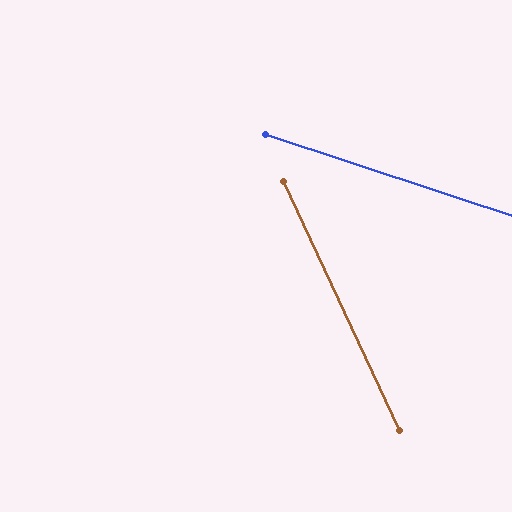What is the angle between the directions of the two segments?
Approximately 47 degrees.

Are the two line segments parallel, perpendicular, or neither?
Neither parallel nor perpendicular — they differ by about 47°.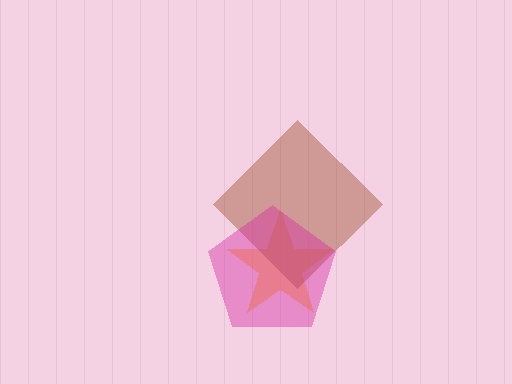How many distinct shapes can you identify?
There are 3 distinct shapes: an orange star, a brown diamond, a magenta pentagon.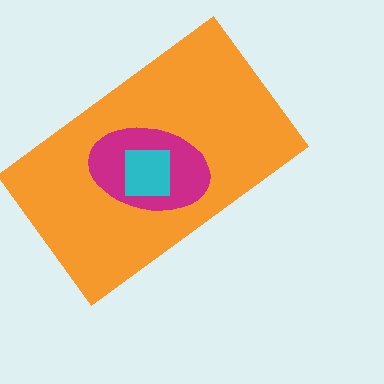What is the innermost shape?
The cyan square.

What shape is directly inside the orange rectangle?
The magenta ellipse.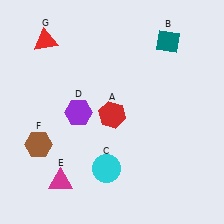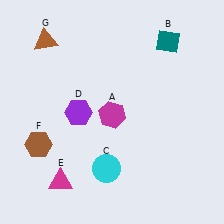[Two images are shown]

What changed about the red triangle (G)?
In Image 1, G is red. In Image 2, it changed to brown.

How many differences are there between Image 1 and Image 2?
There are 2 differences between the two images.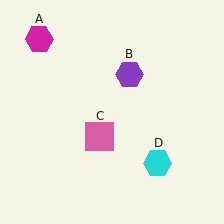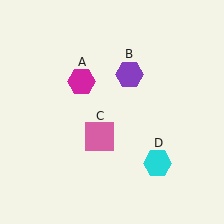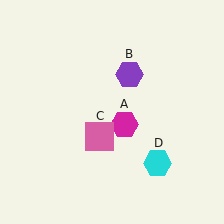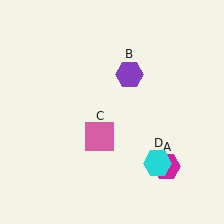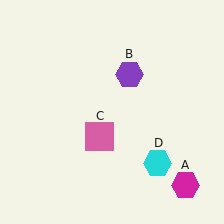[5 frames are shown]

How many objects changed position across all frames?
1 object changed position: magenta hexagon (object A).